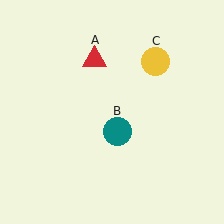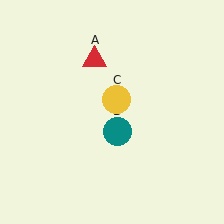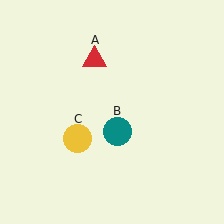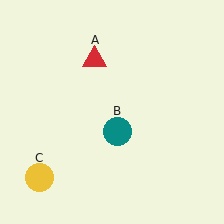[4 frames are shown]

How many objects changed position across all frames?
1 object changed position: yellow circle (object C).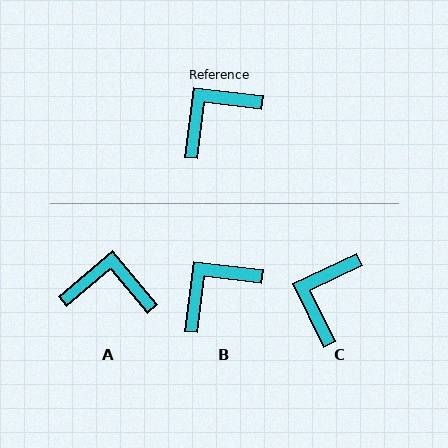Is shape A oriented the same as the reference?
No, it is off by about 43 degrees.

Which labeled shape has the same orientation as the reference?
B.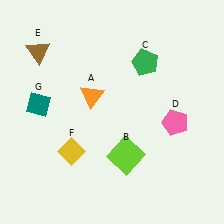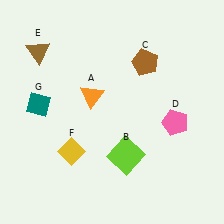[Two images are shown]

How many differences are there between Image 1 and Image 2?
There is 1 difference between the two images.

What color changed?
The pentagon (C) changed from green in Image 1 to brown in Image 2.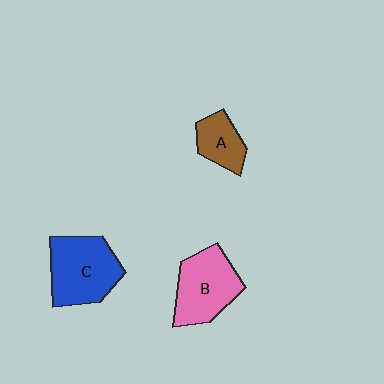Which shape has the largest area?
Shape C (blue).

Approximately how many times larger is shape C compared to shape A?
Approximately 2.0 times.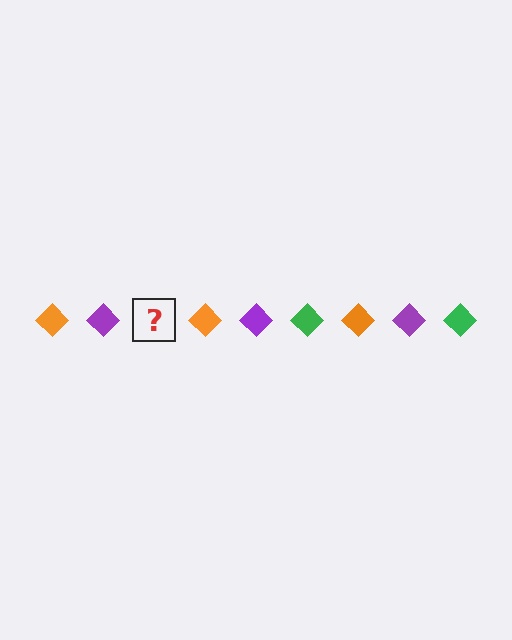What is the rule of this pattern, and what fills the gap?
The rule is that the pattern cycles through orange, purple, green diamonds. The gap should be filled with a green diamond.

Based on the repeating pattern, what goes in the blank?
The blank should be a green diamond.